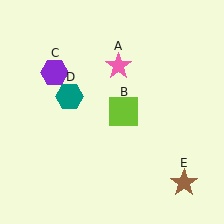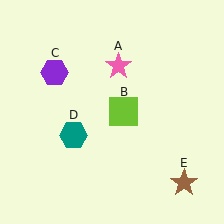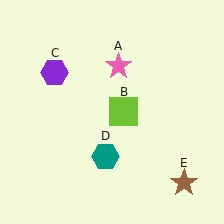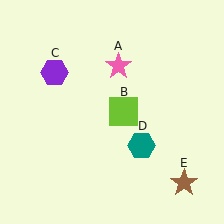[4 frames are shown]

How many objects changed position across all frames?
1 object changed position: teal hexagon (object D).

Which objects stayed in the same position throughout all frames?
Pink star (object A) and lime square (object B) and purple hexagon (object C) and brown star (object E) remained stationary.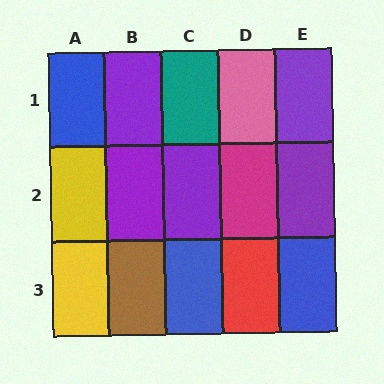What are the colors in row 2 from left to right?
Yellow, purple, purple, magenta, purple.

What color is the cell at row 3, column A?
Yellow.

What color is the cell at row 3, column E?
Blue.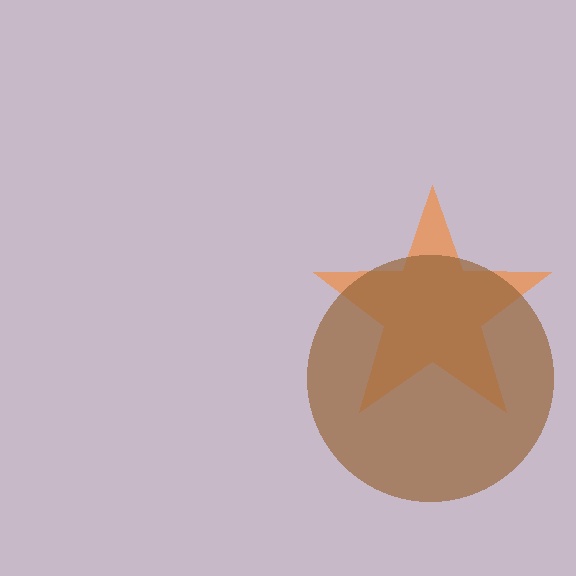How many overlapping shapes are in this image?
There are 2 overlapping shapes in the image.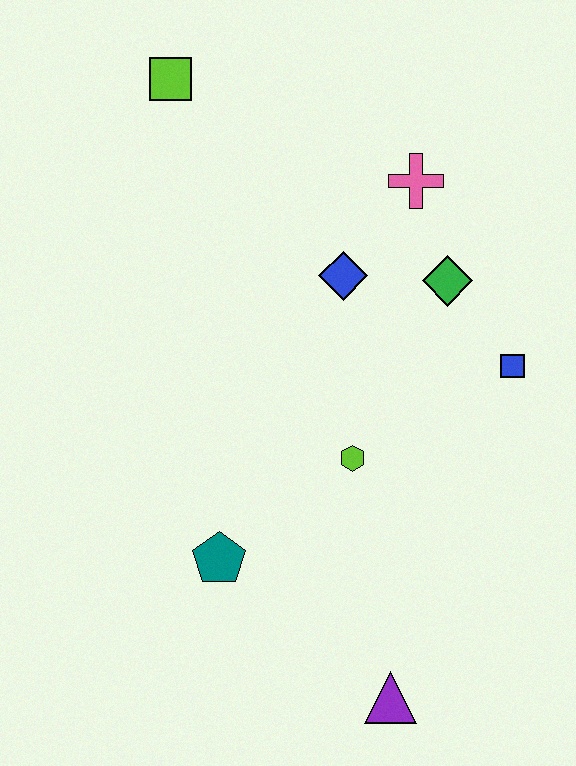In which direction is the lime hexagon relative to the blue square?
The lime hexagon is to the left of the blue square.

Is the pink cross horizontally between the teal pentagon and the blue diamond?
No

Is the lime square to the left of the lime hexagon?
Yes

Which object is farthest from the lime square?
The purple triangle is farthest from the lime square.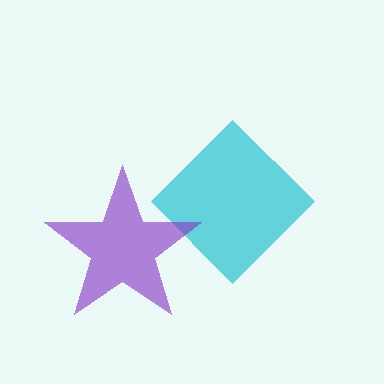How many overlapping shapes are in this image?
There are 2 overlapping shapes in the image.